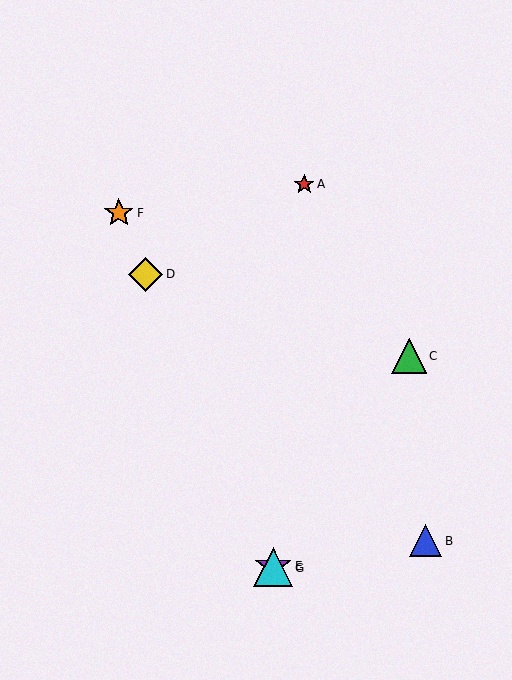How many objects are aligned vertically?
2 objects (E, G) are aligned vertically.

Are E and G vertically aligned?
Yes, both are at x≈273.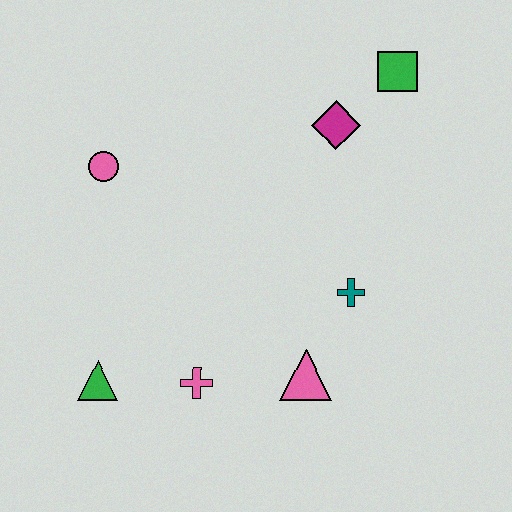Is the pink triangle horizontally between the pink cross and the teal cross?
Yes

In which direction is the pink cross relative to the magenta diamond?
The pink cross is below the magenta diamond.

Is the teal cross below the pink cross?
No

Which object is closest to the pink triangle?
The teal cross is closest to the pink triangle.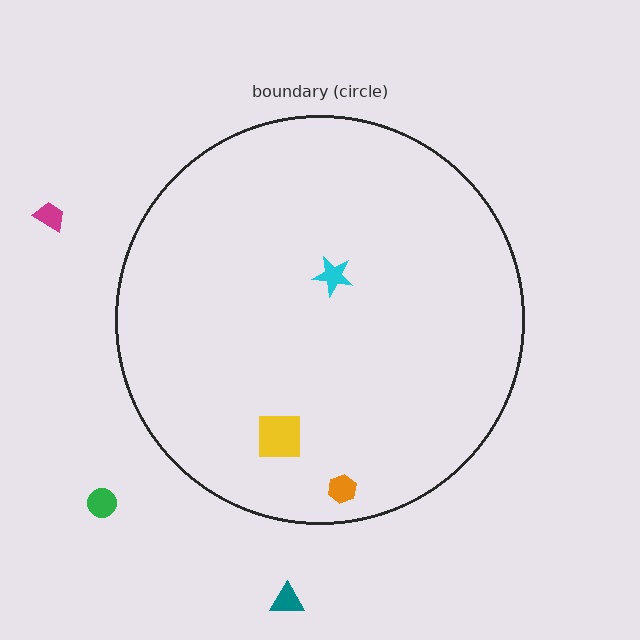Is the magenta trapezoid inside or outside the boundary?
Outside.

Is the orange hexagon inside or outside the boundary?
Inside.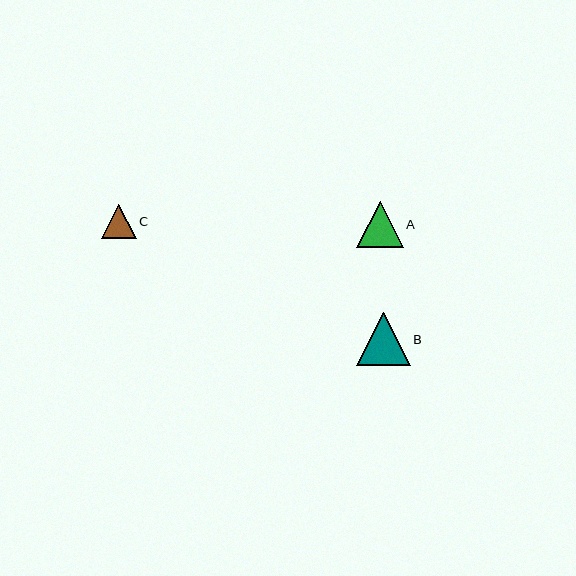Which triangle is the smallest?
Triangle C is the smallest with a size of approximately 34 pixels.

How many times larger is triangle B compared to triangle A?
Triangle B is approximately 1.1 times the size of triangle A.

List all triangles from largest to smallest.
From largest to smallest: B, A, C.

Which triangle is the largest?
Triangle B is the largest with a size of approximately 53 pixels.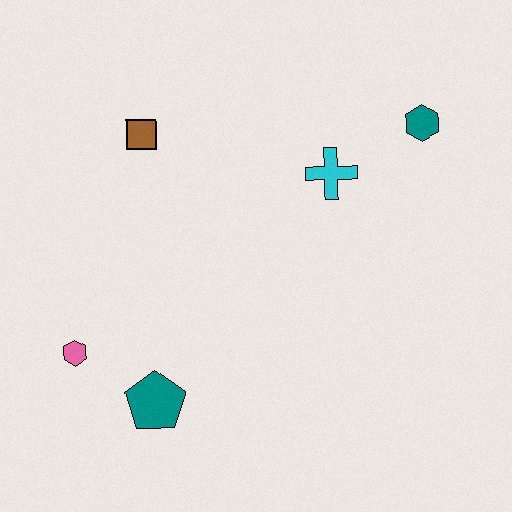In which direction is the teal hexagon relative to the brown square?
The teal hexagon is to the right of the brown square.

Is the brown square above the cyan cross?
Yes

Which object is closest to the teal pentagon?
The pink hexagon is closest to the teal pentagon.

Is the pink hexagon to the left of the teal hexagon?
Yes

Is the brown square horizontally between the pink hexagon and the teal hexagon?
Yes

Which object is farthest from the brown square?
The teal hexagon is farthest from the brown square.